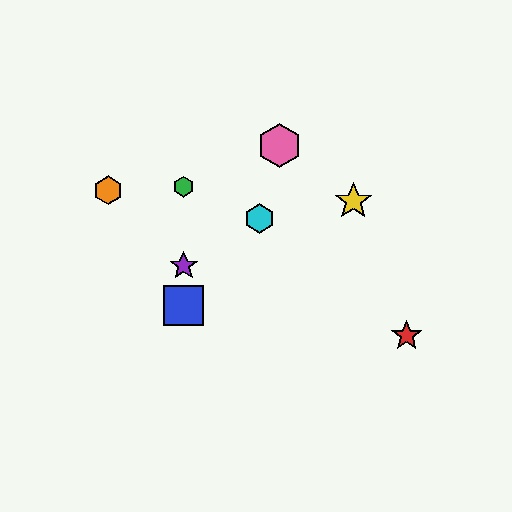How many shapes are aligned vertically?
3 shapes (the blue square, the green hexagon, the purple star) are aligned vertically.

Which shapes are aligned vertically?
The blue square, the green hexagon, the purple star are aligned vertically.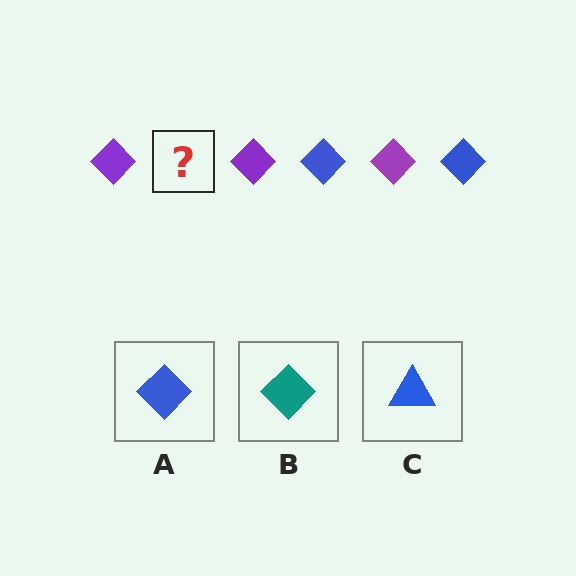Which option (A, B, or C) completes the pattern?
A.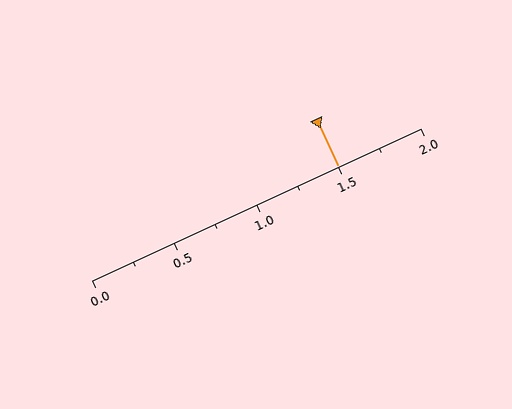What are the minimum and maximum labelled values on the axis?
The axis runs from 0.0 to 2.0.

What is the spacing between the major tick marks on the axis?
The major ticks are spaced 0.5 apart.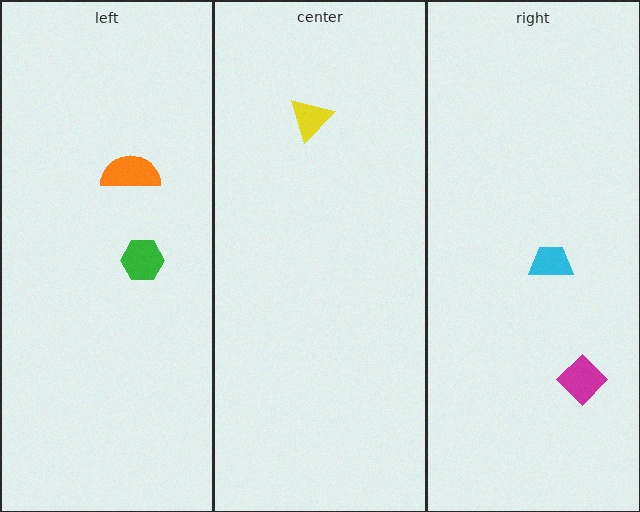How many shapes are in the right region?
2.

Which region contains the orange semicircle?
The left region.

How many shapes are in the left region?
2.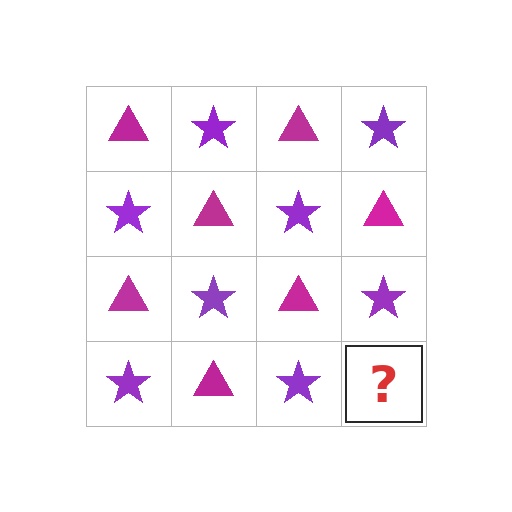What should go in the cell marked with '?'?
The missing cell should contain a magenta triangle.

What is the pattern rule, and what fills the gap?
The rule is that it alternates magenta triangle and purple star in a checkerboard pattern. The gap should be filled with a magenta triangle.